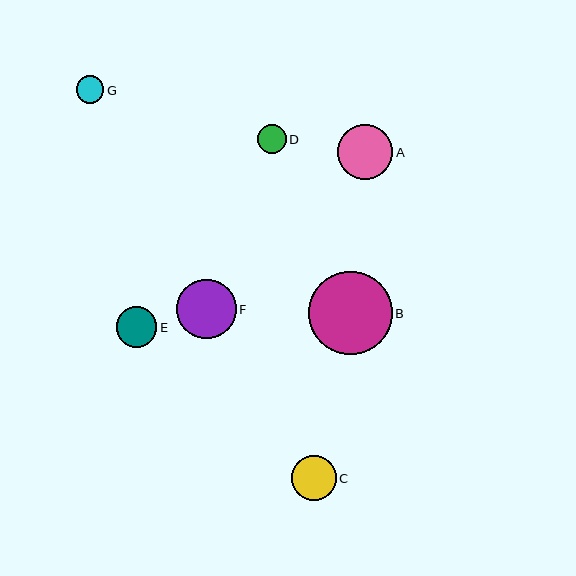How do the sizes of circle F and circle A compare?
Circle F and circle A are approximately the same size.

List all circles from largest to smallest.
From largest to smallest: B, F, A, C, E, D, G.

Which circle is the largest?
Circle B is the largest with a size of approximately 84 pixels.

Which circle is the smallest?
Circle G is the smallest with a size of approximately 28 pixels.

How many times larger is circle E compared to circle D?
Circle E is approximately 1.4 times the size of circle D.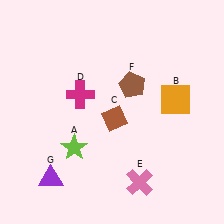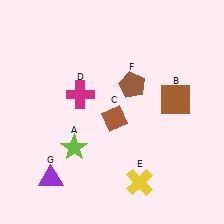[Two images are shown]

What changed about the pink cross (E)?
In Image 1, E is pink. In Image 2, it changed to yellow.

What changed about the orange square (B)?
In Image 1, B is orange. In Image 2, it changed to brown.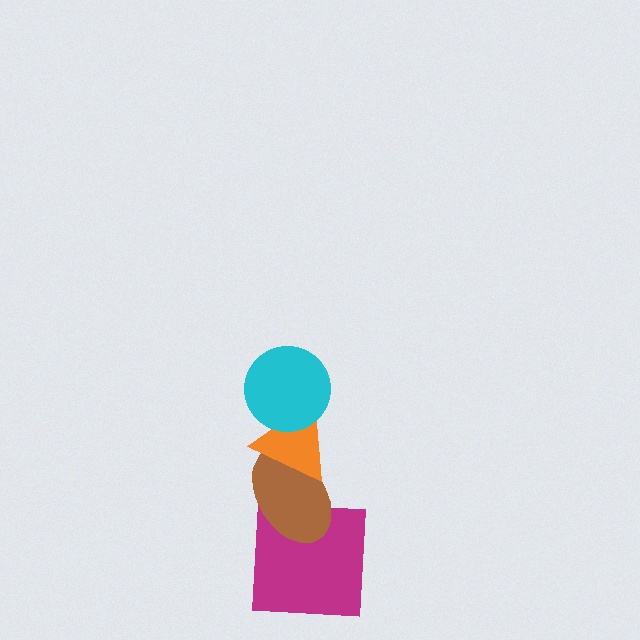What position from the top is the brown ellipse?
The brown ellipse is 3rd from the top.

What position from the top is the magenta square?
The magenta square is 4th from the top.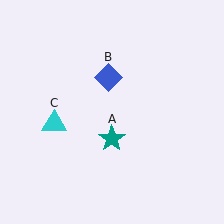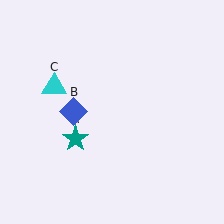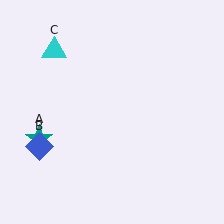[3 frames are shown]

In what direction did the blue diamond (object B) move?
The blue diamond (object B) moved down and to the left.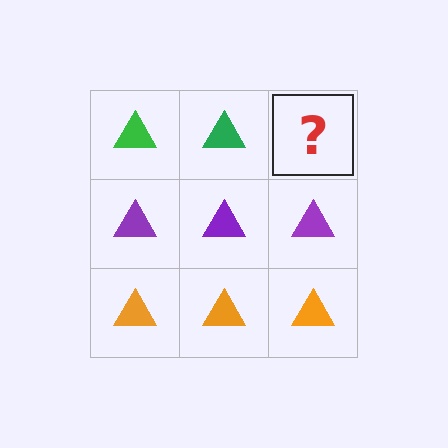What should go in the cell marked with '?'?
The missing cell should contain a green triangle.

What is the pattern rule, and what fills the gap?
The rule is that each row has a consistent color. The gap should be filled with a green triangle.